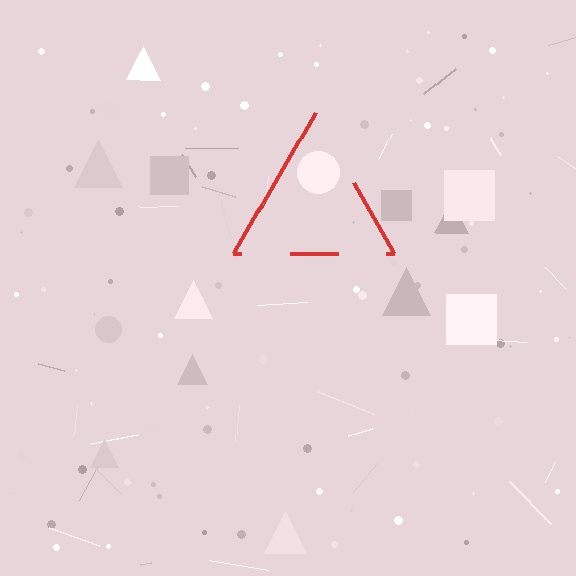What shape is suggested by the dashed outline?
The dashed outline suggests a triangle.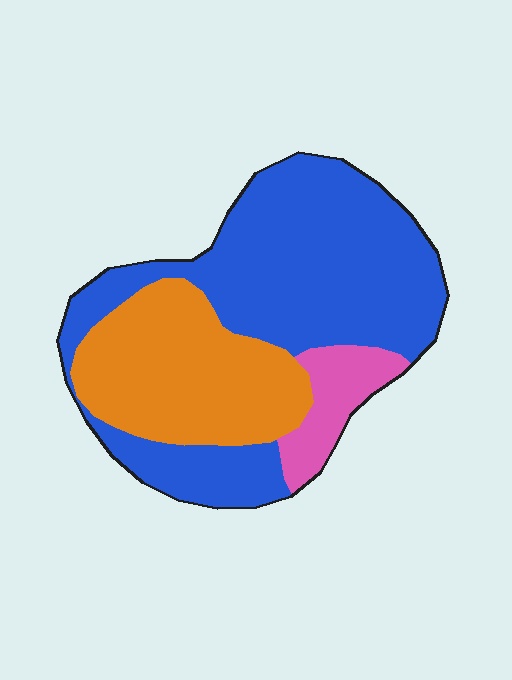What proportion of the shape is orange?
Orange covers roughly 30% of the shape.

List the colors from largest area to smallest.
From largest to smallest: blue, orange, pink.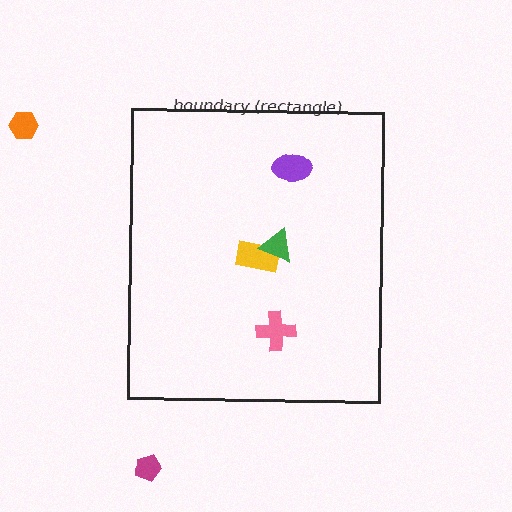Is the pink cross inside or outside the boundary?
Inside.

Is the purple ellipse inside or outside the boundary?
Inside.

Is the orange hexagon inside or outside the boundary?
Outside.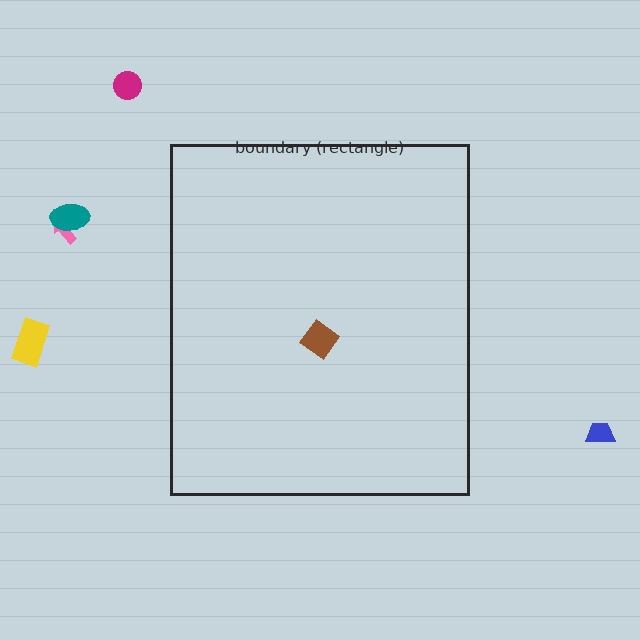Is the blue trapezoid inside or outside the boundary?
Outside.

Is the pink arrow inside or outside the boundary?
Outside.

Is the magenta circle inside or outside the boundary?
Outside.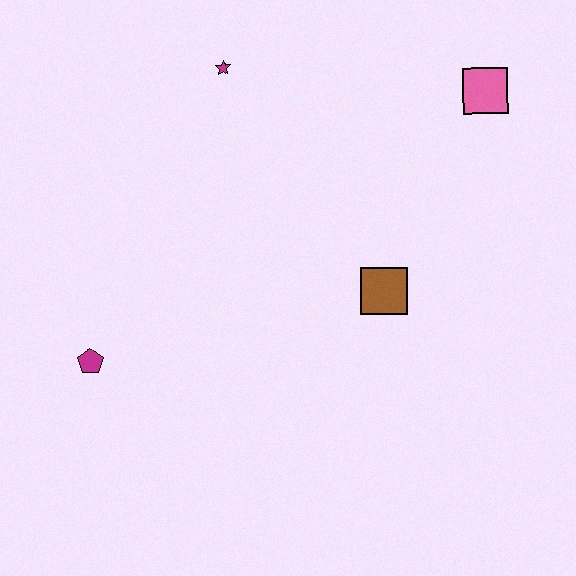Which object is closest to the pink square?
The brown square is closest to the pink square.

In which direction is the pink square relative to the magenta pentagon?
The pink square is to the right of the magenta pentagon.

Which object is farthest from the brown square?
The magenta pentagon is farthest from the brown square.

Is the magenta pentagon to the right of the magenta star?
No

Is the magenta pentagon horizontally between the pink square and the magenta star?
No